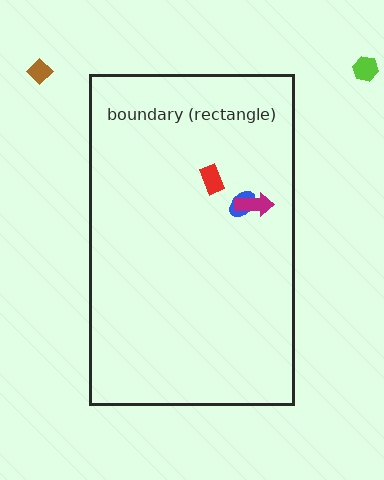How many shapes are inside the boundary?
3 inside, 2 outside.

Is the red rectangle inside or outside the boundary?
Inside.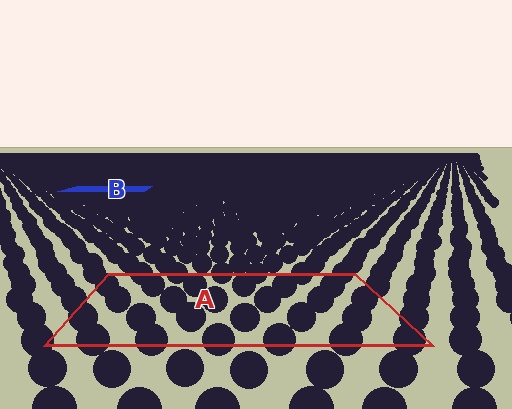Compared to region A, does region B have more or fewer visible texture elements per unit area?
Region B has more texture elements per unit area — they are packed more densely because it is farther away.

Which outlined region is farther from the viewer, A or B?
Region B is farther from the viewer — the texture elements inside it appear smaller and more densely packed.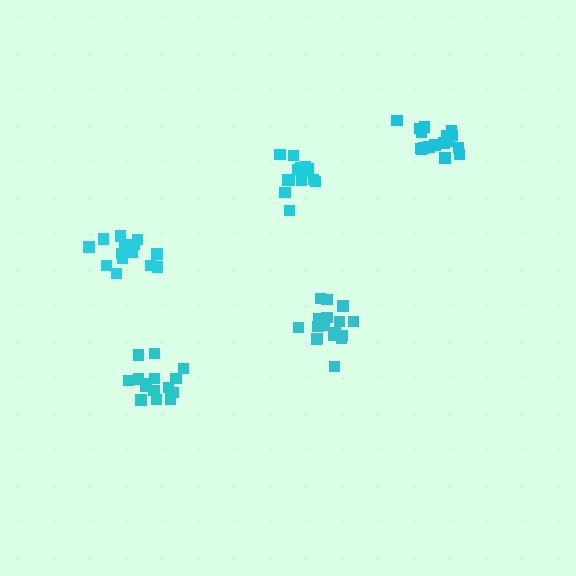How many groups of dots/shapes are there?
There are 5 groups.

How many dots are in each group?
Group 1: 14 dots, Group 2: 17 dots, Group 3: 15 dots, Group 4: 18 dots, Group 5: 15 dots (79 total).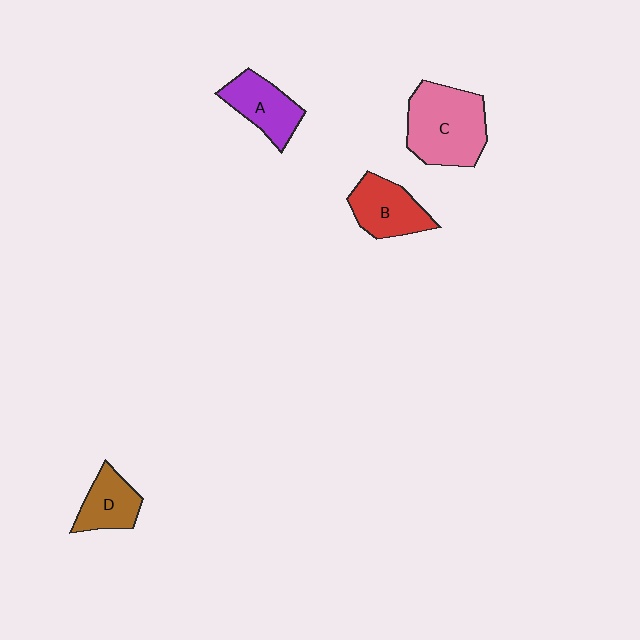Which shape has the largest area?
Shape C (pink).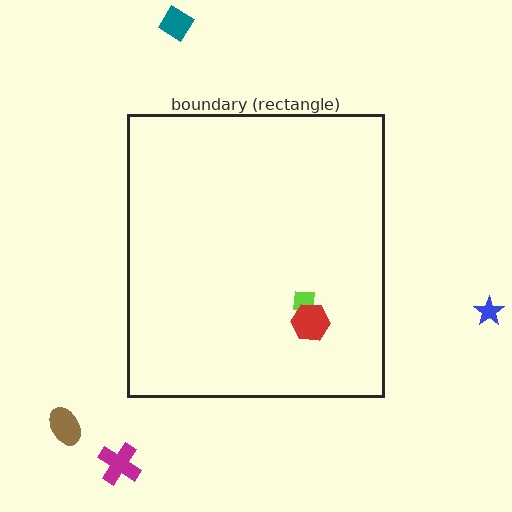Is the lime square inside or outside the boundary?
Inside.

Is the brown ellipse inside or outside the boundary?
Outside.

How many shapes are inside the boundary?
2 inside, 4 outside.